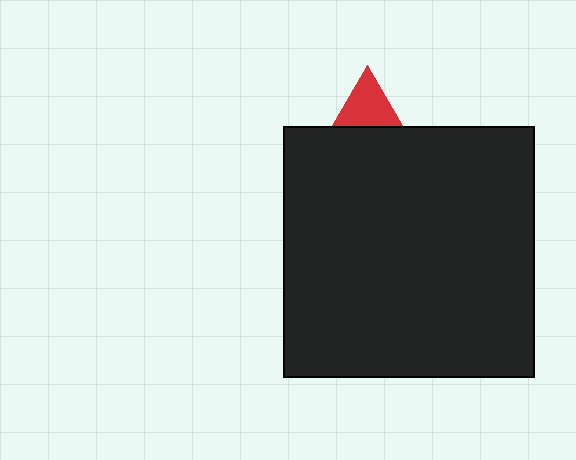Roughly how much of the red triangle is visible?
A small part of it is visible (roughly 31%).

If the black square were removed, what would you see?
You would see the complete red triangle.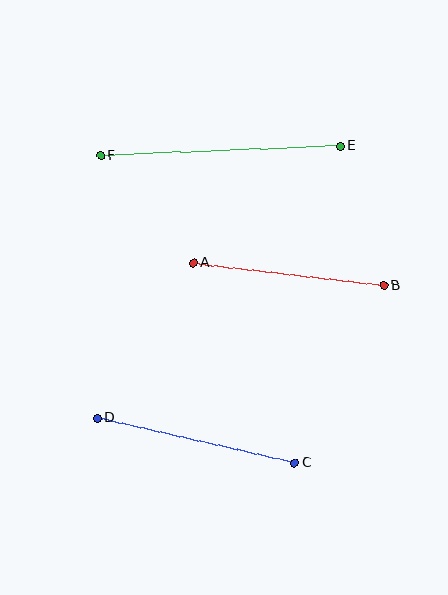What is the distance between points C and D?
The distance is approximately 202 pixels.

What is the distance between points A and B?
The distance is approximately 192 pixels.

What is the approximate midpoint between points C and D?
The midpoint is at approximately (196, 440) pixels.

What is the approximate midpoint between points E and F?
The midpoint is at approximately (221, 151) pixels.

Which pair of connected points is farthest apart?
Points E and F are farthest apart.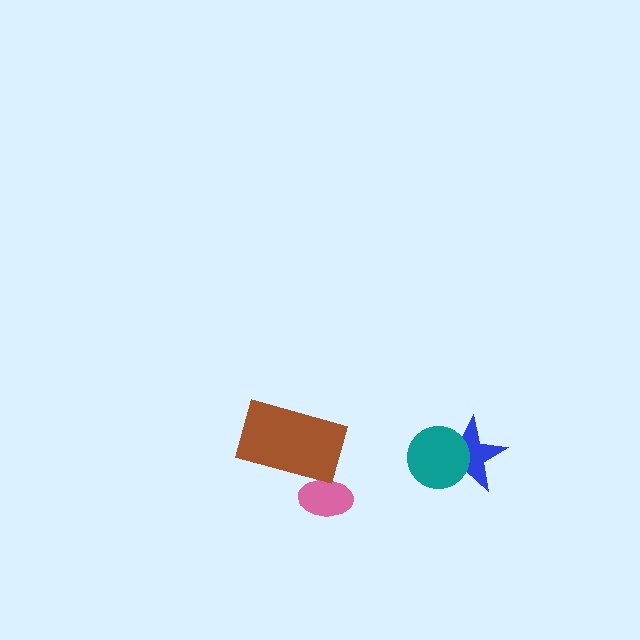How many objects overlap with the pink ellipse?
1 object overlaps with the pink ellipse.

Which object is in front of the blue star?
The teal circle is in front of the blue star.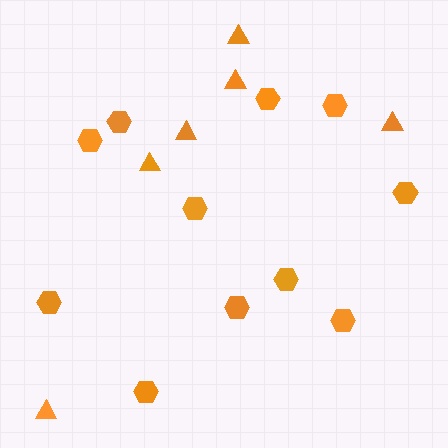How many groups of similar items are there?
There are 2 groups: one group of hexagons (11) and one group of triangles (6).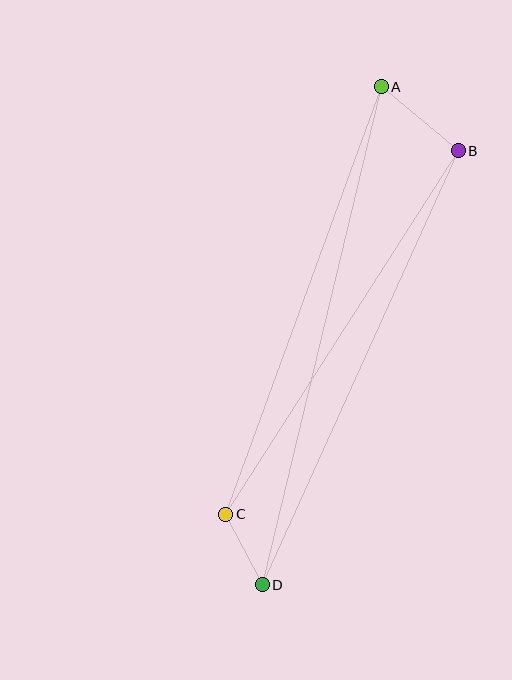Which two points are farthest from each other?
Points A and D are farthest from each other.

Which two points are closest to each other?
Points C and D are closest to each other.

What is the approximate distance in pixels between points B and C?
The distance between B and C is approximately 431 pixels.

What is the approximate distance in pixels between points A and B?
The distance between A and B is approximately 100 pixels.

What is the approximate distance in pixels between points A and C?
The distance between A and C is approximately 455 pixels.